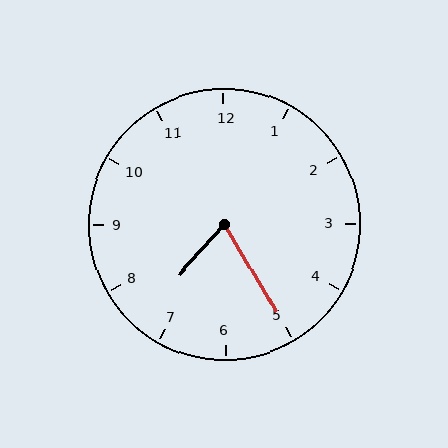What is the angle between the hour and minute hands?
Approximately 72 degrees.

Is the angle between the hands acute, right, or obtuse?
It is acute.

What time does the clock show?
7:25.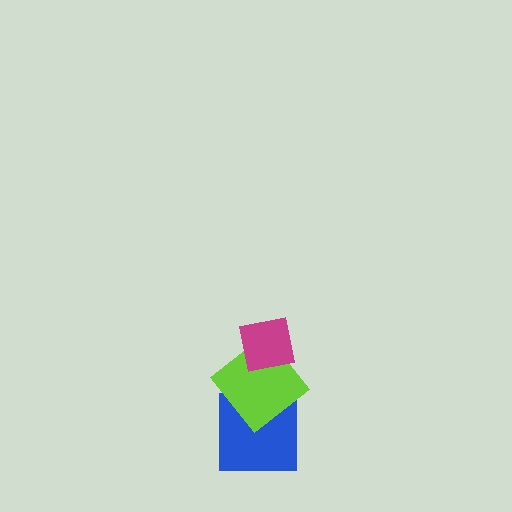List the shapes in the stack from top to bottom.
From top to bottom: the magenta square, the lime diamond, the blue square.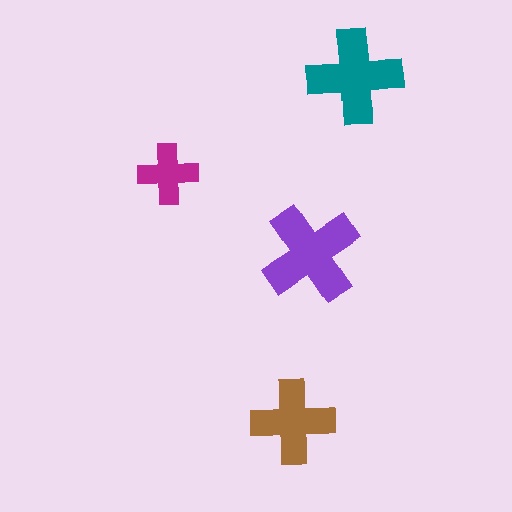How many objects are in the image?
There are 4 objects in the image.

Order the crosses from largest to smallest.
the purple one, the teal one, the brown one, the magenta one.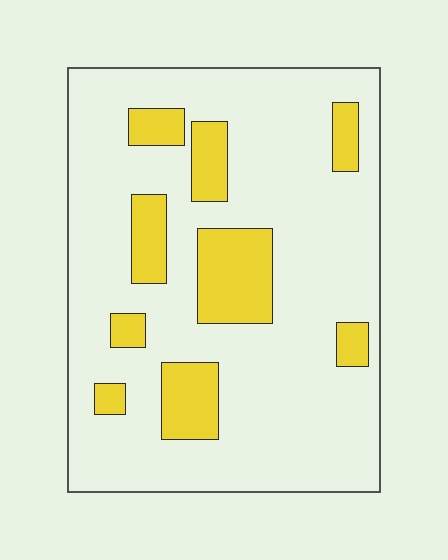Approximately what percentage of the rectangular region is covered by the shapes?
Approximately 20%.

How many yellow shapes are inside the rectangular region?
9.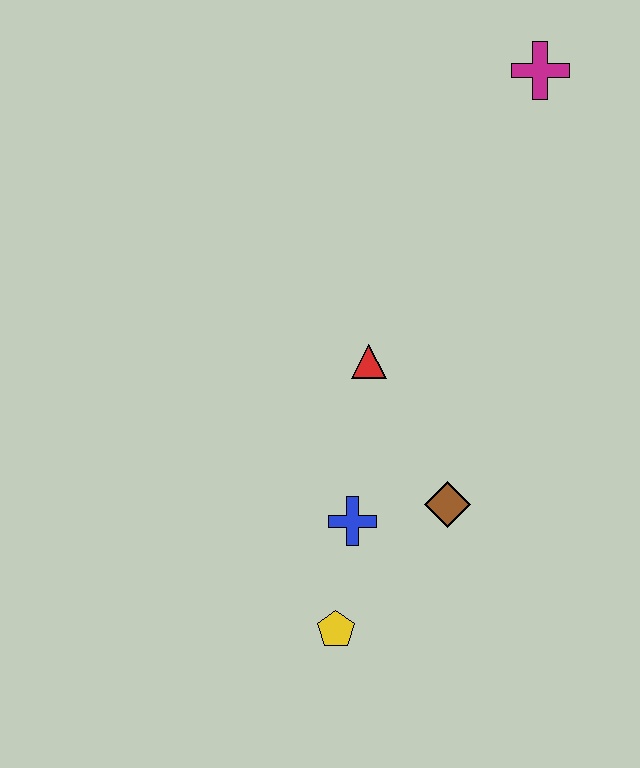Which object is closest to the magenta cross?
The red triangle is closest to the magenta cross.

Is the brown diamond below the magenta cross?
Yes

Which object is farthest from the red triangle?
The magenta cross is farthest from the red triangle.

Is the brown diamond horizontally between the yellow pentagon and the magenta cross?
Yes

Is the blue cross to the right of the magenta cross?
No